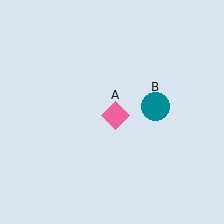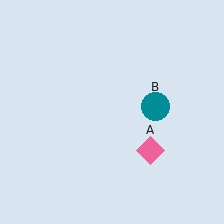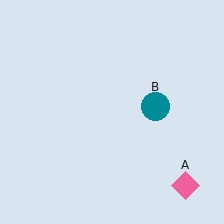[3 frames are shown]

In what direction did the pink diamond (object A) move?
The pink diamond (object A) moved down and to the right.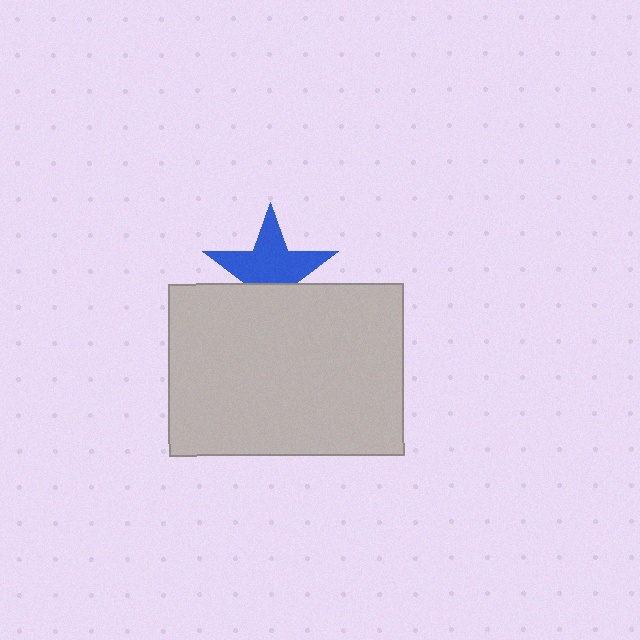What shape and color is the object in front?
The object in front is a light gray rectangle.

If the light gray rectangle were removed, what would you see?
You would see the complete blue star.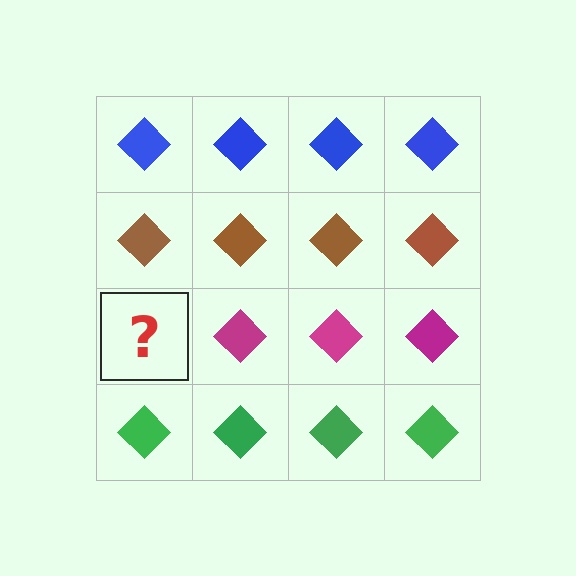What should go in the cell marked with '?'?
The missing cell should contain a magenta diamond.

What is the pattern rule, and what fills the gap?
The rule is that each row has a consistent color. The gap should be filled with a magenta diamond.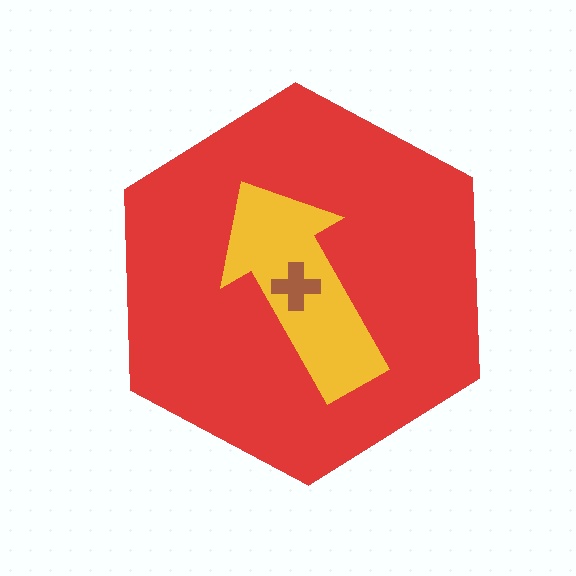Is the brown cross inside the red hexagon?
Yes.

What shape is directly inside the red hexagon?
The yellow arrow.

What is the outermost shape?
The red hexagon.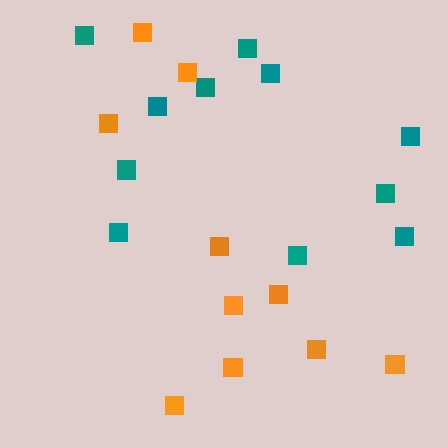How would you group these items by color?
There are 2 groups: one group of teal squares (11) and one group of orange squares (10).